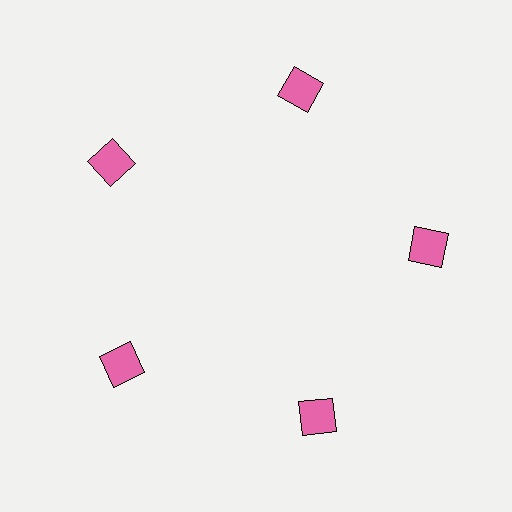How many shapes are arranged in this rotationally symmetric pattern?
There are 5 shapes, arranged in 5 groups of 1.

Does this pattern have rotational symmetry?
Yes, this pattern has 5-fold rotational symmetry. It looks the same after rotating 72 degrees around the center.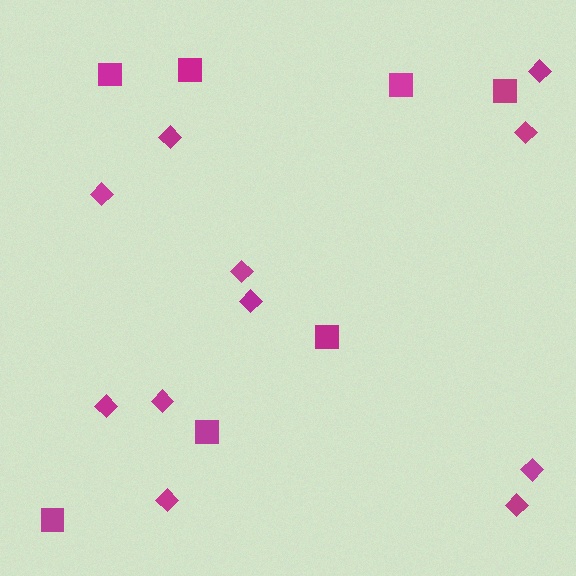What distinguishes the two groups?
There are 2 groups: one group of squares (7) and one group of diamonds (11).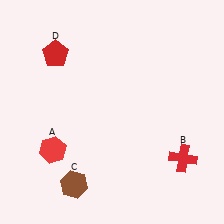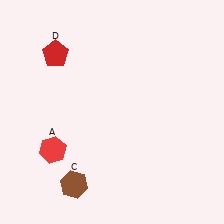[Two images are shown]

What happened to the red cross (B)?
The red cross (B) was removed in Image 2. It was in the bottom-right area of Image 1.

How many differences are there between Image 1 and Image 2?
There is 1 difference between the two images.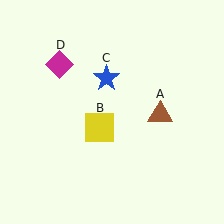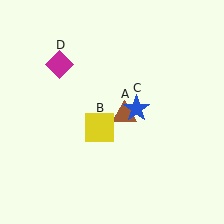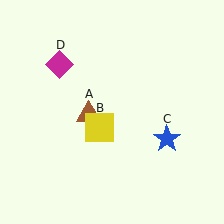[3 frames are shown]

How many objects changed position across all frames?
2 objects changed position: brown triangle (object A), blue star (object C).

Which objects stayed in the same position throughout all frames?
Yellow square (object B) and magenta diamond (object D) remained stationary.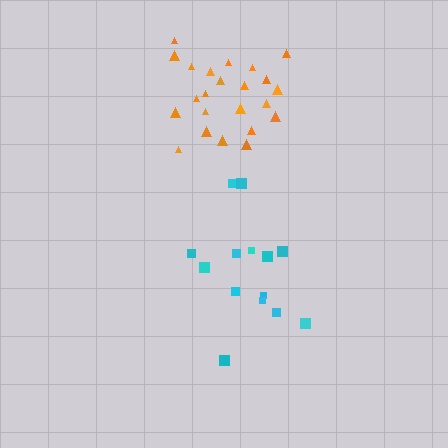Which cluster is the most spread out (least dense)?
Cyan.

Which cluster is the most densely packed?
Orange.